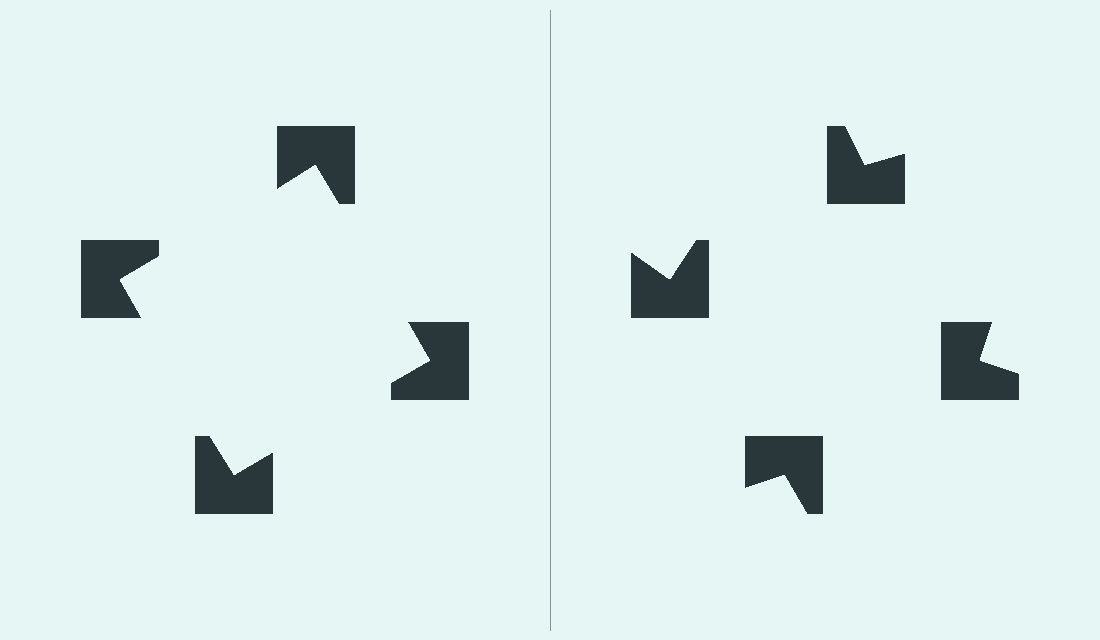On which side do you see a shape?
An illusory square appears on the left side. On the right side the wedge cuts are rotated, so no coherent shape forms.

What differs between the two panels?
The notched squares are positioned identically on both sides; only the wedge orientations differ. On the left they align to a square; on the right they are misaligned.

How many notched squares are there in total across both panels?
8 — 4 on each side.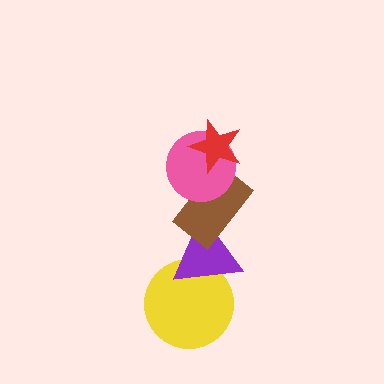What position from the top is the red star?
The red star is 1st from the top.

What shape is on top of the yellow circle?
The purple triangle is on top of the yellow circle.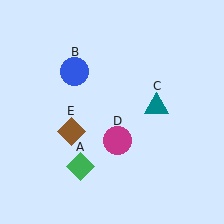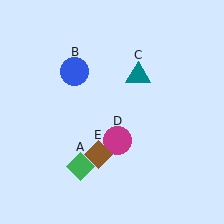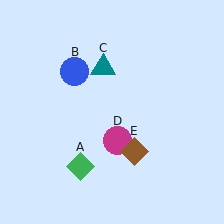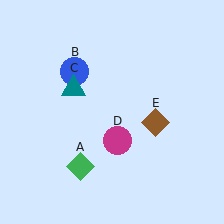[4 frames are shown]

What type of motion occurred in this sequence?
The teal triangle (object C), brown diamond (object E) rotated counterclockwise around the center of the scene.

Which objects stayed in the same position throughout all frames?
Green diamond (object A) and blue circle (object B) and magenta circle (object D) remained stationary.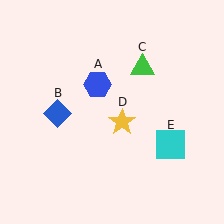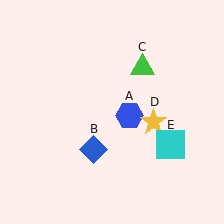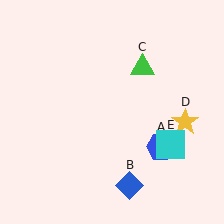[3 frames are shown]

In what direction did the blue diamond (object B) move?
The blue diamond (object B) moved down and to the right.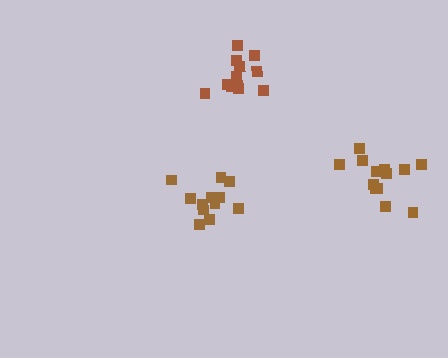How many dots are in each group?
Group 1: 12 dots, Group 2: 13 dots, Group 3: 12 dots (37 total).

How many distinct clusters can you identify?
There are 3 distinct clusters.